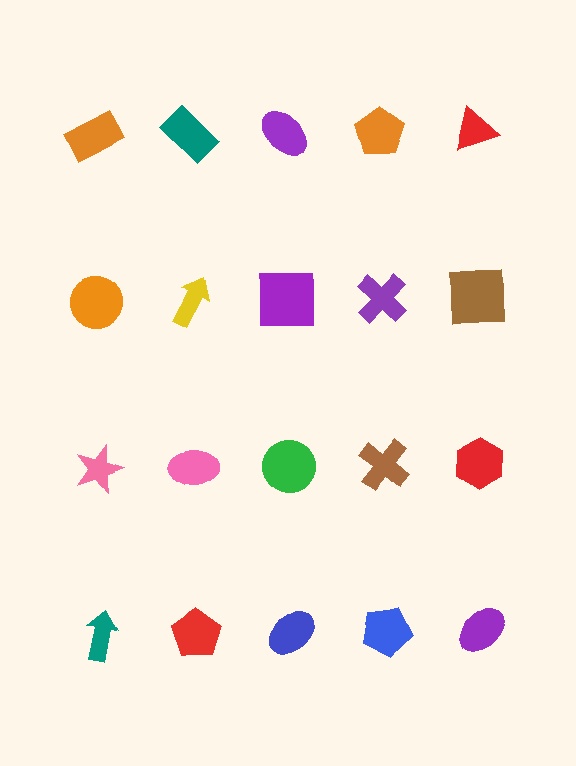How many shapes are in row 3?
5 shapes.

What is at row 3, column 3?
A green circle.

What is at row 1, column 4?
An orange pentagon.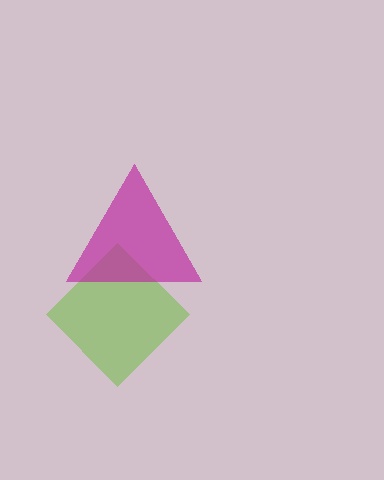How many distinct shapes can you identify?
There are 2 distinct shapes: a lime diamond, a magenta triangle.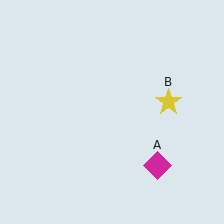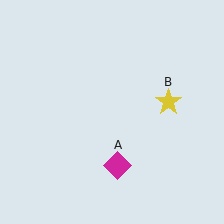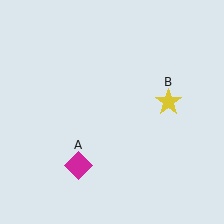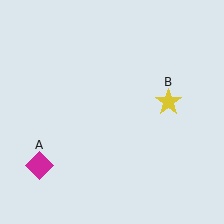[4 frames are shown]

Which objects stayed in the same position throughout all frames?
Yellow star (object B) remained stationary.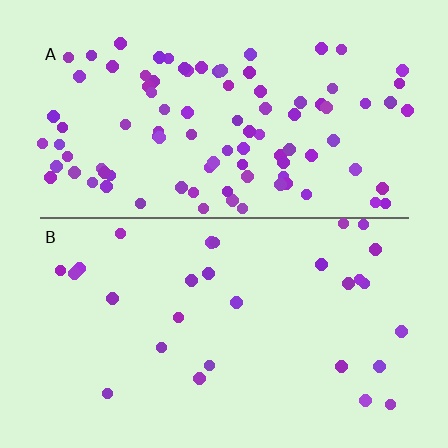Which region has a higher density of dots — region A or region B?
A (the top).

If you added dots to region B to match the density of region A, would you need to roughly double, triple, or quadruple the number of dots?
Approximately triple.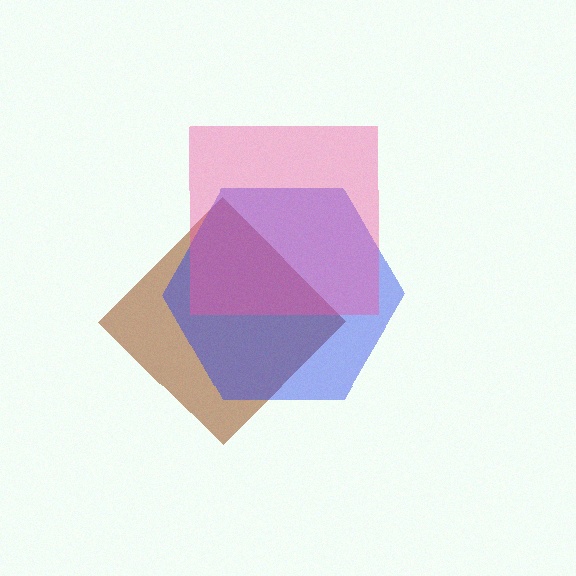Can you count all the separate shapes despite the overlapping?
Yes, there are 3 separate shapes.